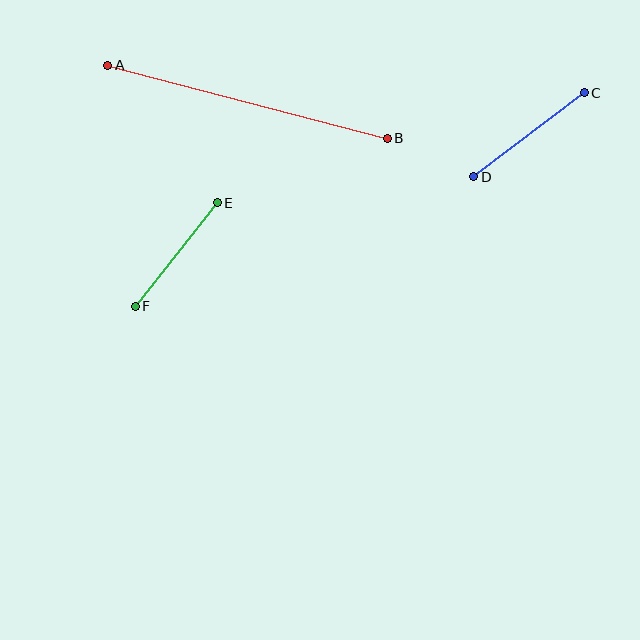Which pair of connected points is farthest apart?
Points A and B are farthest apart.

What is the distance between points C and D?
The distance is approximately 139 pixels.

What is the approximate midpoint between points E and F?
The midpoint is at approximately (176, 255) pixels.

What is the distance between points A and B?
The distance is approximately 289 pixels.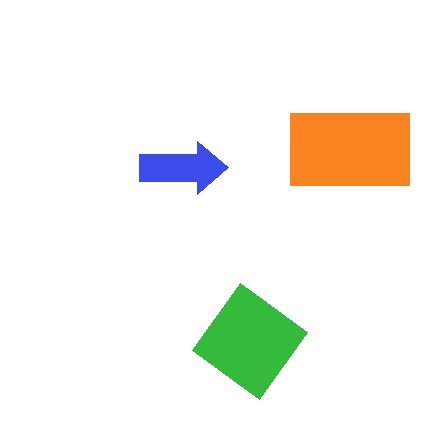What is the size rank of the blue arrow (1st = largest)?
3rd.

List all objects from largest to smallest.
The orange rectangle, the green diamond, the blue arrow.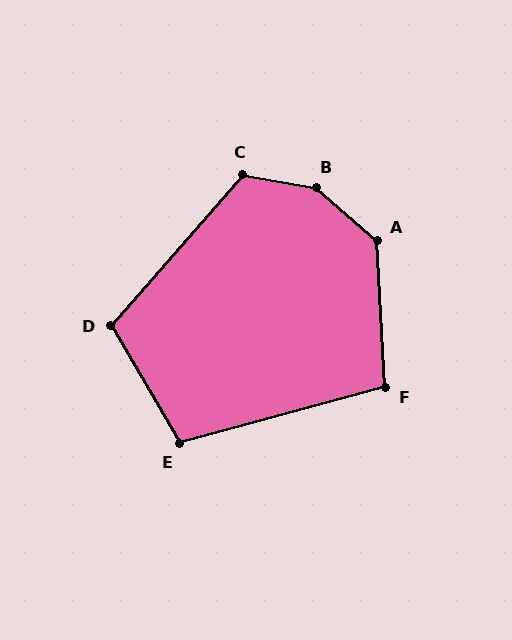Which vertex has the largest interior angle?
B, at approximately 149 degrees.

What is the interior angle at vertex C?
Approximately 122 degrees (obtuse).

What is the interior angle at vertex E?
Approximately 105 degrees (obtuse).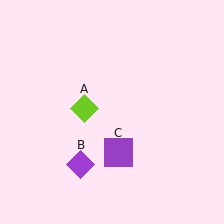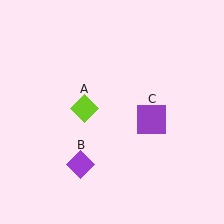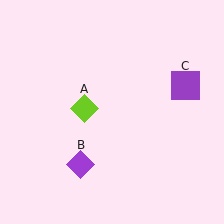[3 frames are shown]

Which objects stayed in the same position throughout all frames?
Lime diamond (object A) and purple diamond (object B) remained stationary.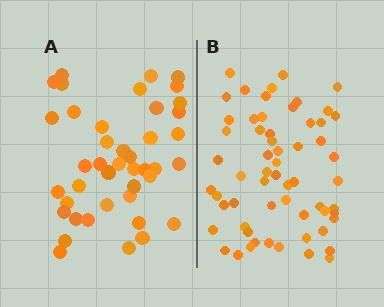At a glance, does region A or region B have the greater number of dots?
Region B (the right region) has more dots.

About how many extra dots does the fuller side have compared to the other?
Region B has approximately 20 more dots than region A.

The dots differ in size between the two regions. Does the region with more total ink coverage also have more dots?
No. Region A has more total ink coverage because its dots are larger, but region B actually contains more individual dots. Total area can be misleading — the number of items is what matters here.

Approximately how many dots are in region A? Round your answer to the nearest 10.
About 40 dots. (The exact count is 42, which rounds to 40.)